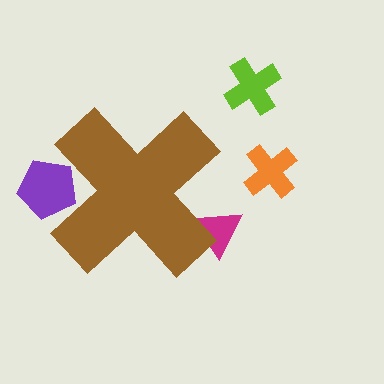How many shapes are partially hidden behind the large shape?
2 shapes are partially hidden.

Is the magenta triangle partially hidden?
Yes, the magenta triangle is partially hidden behind the brown cross.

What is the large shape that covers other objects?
A brown cross.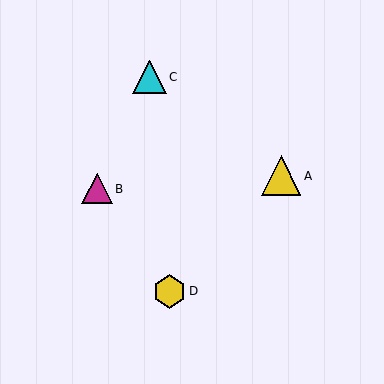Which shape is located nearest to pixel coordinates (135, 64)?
The cyan triangle (labeled C) at (149, 77) is nearest to that location.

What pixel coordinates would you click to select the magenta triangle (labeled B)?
Click at (97, 189) to select the magenta triangle B.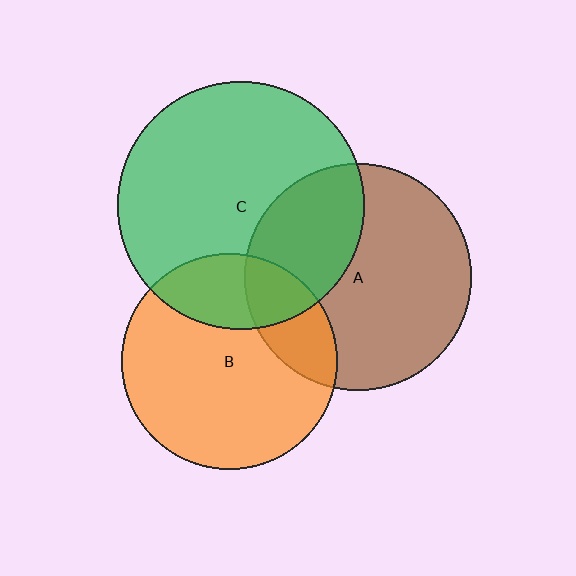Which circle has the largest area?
Circle C (green).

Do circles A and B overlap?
Yes.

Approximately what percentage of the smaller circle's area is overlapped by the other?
Approximately 20%.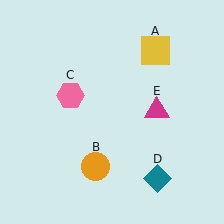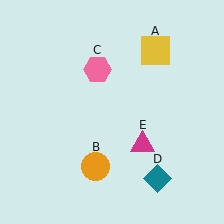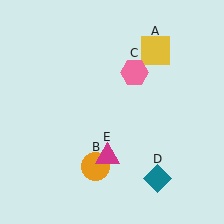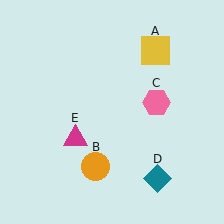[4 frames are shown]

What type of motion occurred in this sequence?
The pink hexagon (object C), magenta triangle (object E) rotated clockwise around the center of the scene.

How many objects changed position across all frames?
2 objects changed position: pink hexagon (object C), magenta triangle (object E).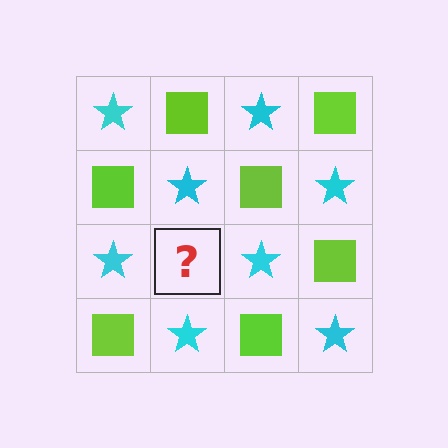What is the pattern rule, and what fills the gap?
The rule is that it alternates cyan star and lime square in a checkerboard pattern. The gap should be filled with a lime square.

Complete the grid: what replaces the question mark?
The question mark should be replaced with a lime square.